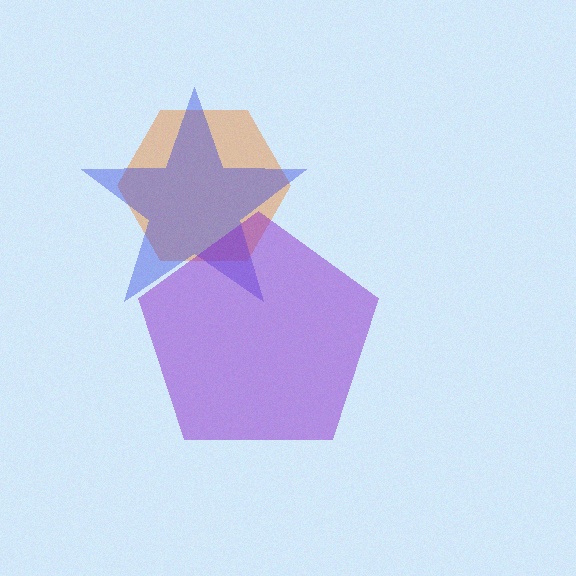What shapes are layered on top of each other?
The layered shapes are: an orange hexagon, a blue star, a purple pentagon.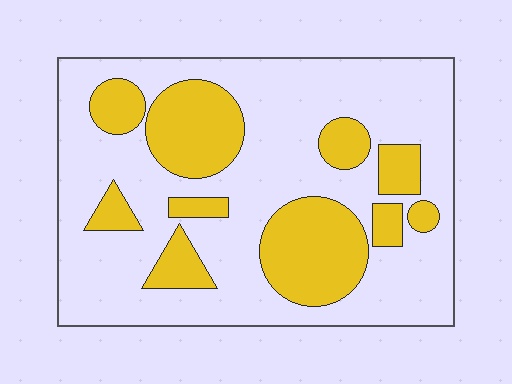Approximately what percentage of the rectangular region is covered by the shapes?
Approximately 30%.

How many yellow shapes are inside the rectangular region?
10.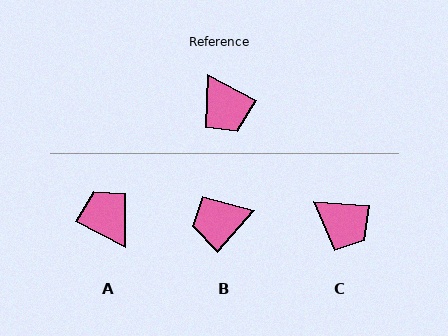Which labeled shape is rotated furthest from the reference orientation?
A, about 178 degrees away.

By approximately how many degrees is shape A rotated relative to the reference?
Approximately 178 degrees clockwise.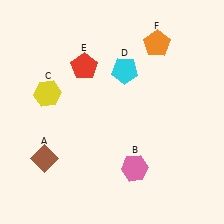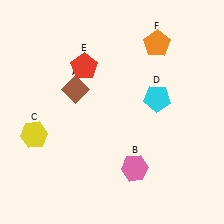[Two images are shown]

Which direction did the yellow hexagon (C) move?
The yellow hexagon (C) moved down.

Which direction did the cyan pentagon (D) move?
The cyan pentagon (D) moved right.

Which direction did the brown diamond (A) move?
The brown diamond (A) moved up.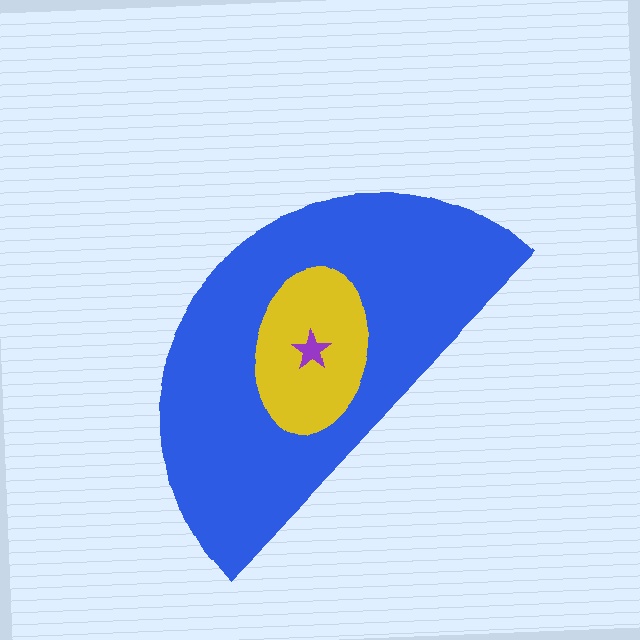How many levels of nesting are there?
3.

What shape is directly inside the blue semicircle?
The yellow ellipse.